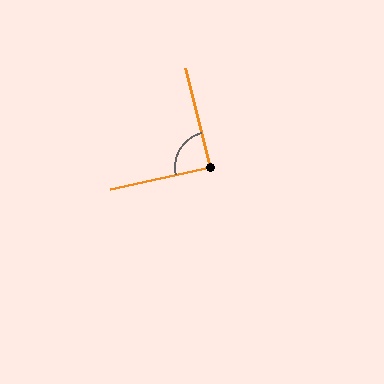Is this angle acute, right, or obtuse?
It is approximately a right angle.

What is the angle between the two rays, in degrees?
Approximately 88 degrees.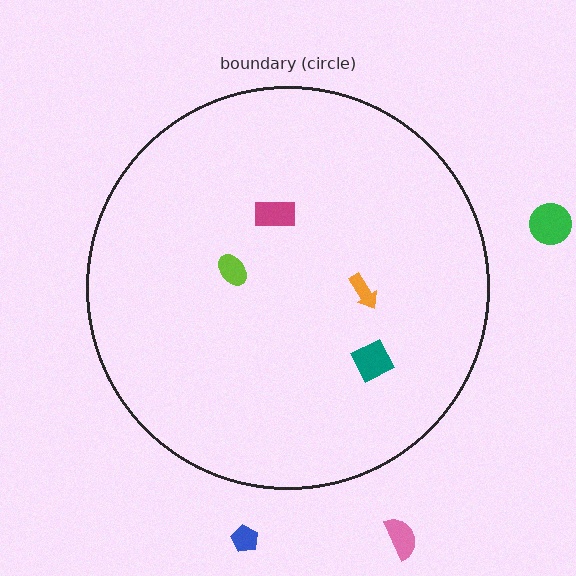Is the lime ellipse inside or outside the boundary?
Inside.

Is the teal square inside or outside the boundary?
Inside.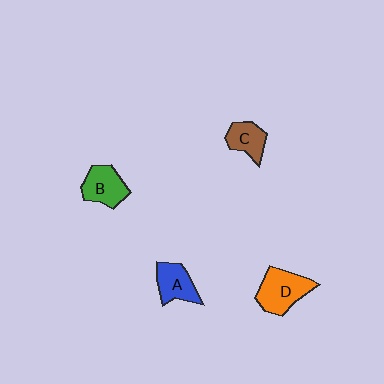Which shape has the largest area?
Shape D (orange).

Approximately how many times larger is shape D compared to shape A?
Approximately 1.4 times.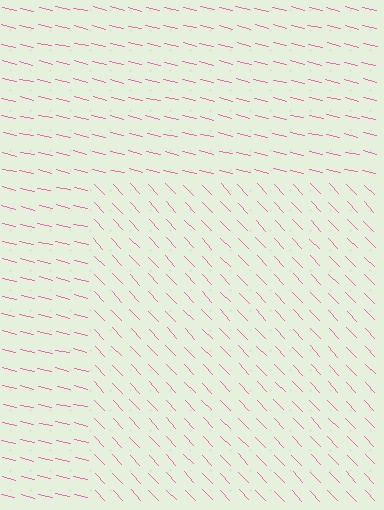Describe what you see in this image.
The image is filled with small pink line segments. A rectangle region in the image has lines oriented differently from the surrounding lines, creating a visible texture boundary.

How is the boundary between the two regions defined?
The boundary is defined purely by a change in line orientation (approximately 33 degrees difference). All lines are the same color and thickness.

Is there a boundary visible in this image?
Yes, there is a texture boundary formed by a change in line orientation.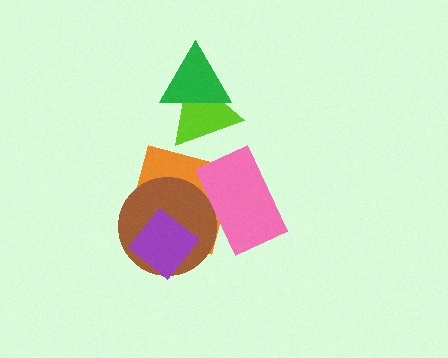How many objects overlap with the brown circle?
3 objects overlap with the brown circle.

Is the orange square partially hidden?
Yes, it is partially covered by another shape.